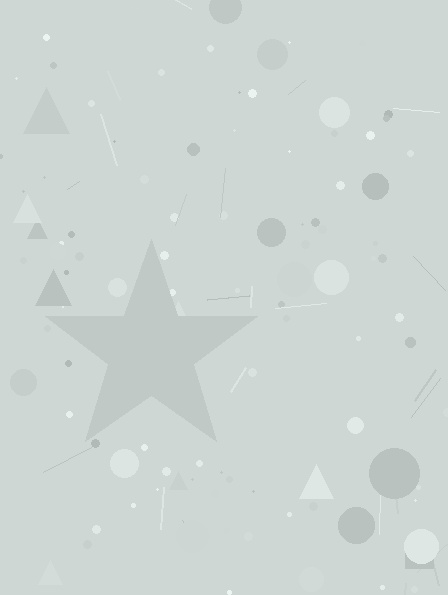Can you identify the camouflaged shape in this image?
The camouflaged shape is a star.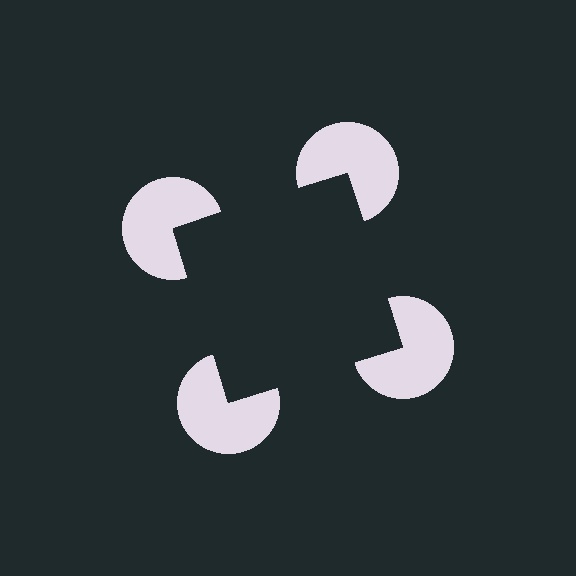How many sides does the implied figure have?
4 sides.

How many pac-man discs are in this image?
There are 4 — one at each vertex of the illusory square.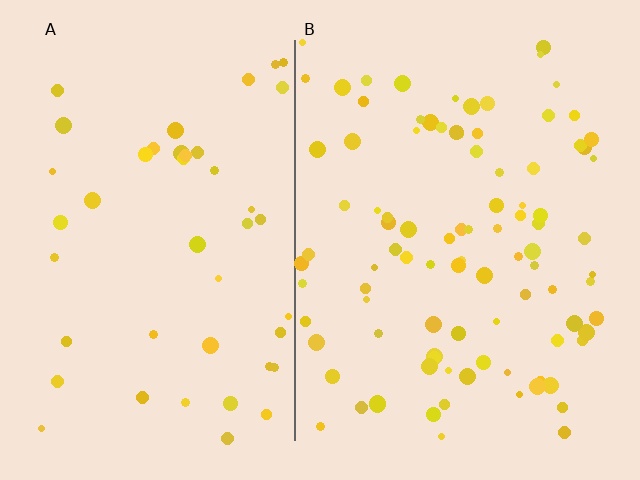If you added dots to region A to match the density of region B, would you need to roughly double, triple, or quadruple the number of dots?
Approximately double.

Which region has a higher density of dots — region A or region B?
B (the right).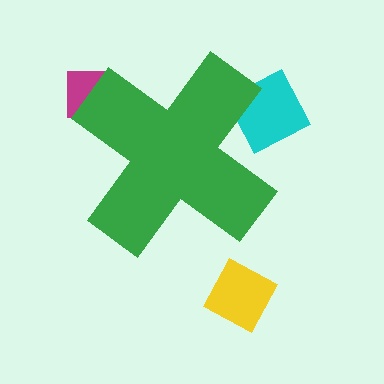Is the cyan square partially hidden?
Yes, the cyan square is partially hidden behind the green cross.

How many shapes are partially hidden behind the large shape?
2 shapes are partially hidden.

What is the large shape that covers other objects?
A green cross.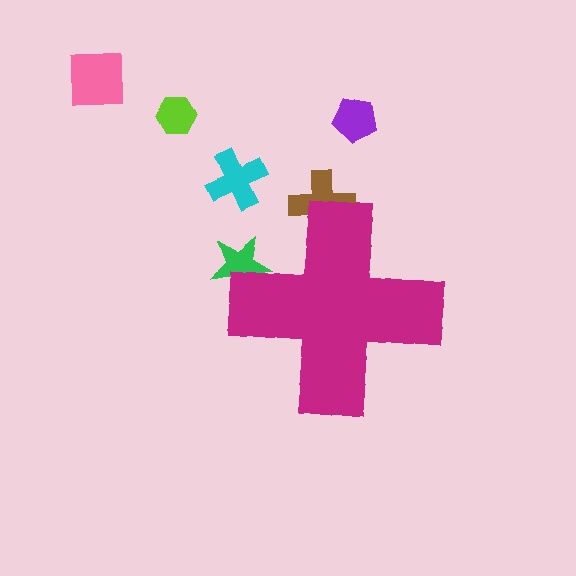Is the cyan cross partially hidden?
No, the cyan cross is fully visible.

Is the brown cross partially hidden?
Yes, the brown cross is partially hidden behind the magenta cross.